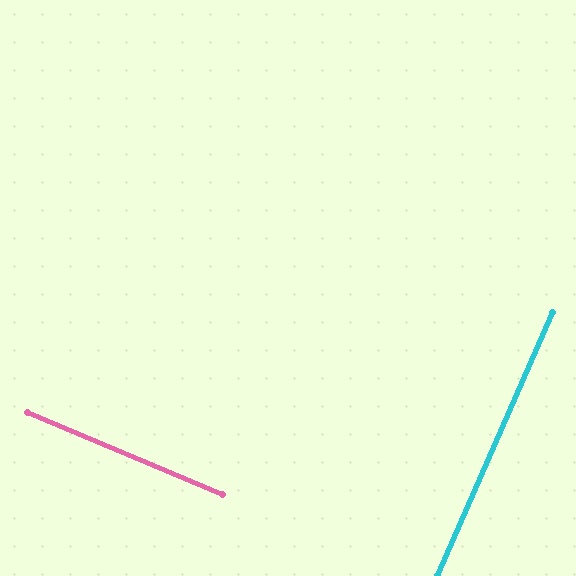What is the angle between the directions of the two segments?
Approximately 89 degrees.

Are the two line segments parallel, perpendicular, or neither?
Perpendicular — they meet at approximately 89°.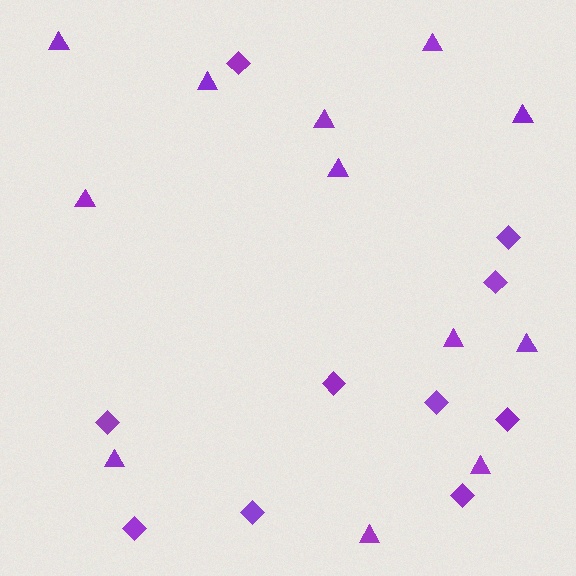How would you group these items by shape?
There are 2 groups: one group of triangles (12) and one group of diamonds (10).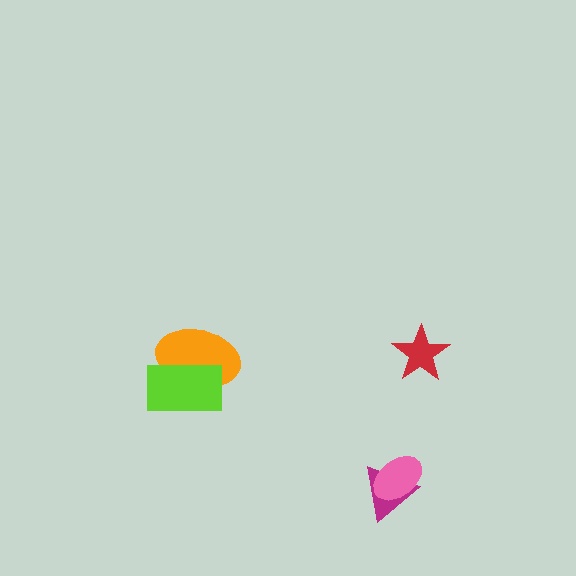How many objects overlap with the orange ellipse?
1 object overlaps with the orange ellipse.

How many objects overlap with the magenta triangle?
1 object overlaps with the magenta triangle.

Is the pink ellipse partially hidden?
No, no other shape covers it.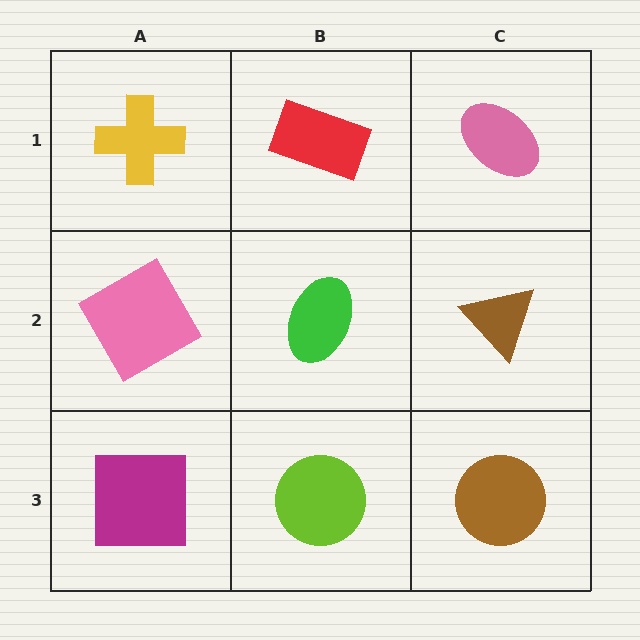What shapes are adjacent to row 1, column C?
A brown triangle (row 2, column C), a red rectangle (row 1, column B).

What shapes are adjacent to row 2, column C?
A pink ellipse (row 1, column C), a brown circle (row 3, column C), a green ellipse (row 2, column B).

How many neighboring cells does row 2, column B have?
4.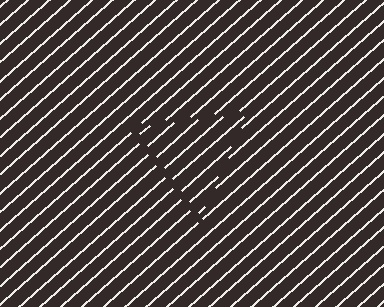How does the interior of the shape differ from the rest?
The interior of the shape contains the same grating, shifted by half a period — the contour is defined by the phase discontinuity where line-ends from the inner and outer gratings abut.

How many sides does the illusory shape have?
3 sides — the line-ends trace a triangle.